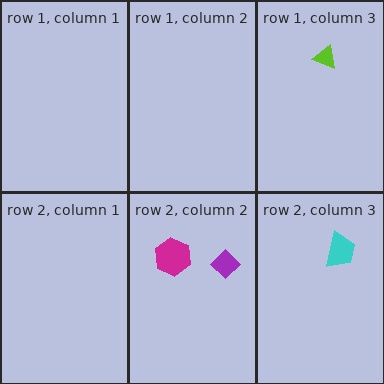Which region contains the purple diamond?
The row 2, column 2 region.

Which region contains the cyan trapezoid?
The row 2, column 3 region.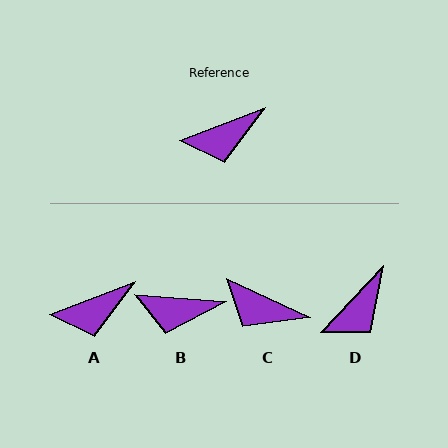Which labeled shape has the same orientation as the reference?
A.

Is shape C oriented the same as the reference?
No, it is off by about 46 degrees.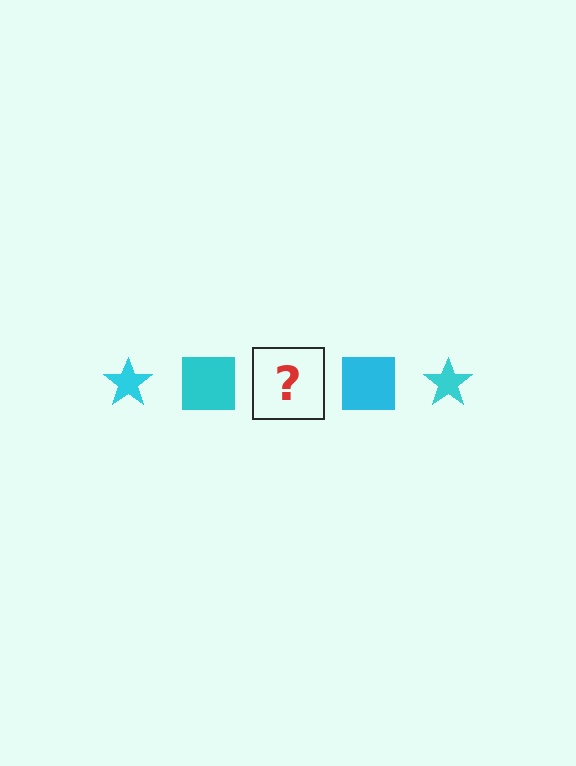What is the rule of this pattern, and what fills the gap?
The rule is that the pattern cycles through star, square shapes in cyan. The gap should be filled with a cyan star.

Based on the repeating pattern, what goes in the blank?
The blank should be a cyan star.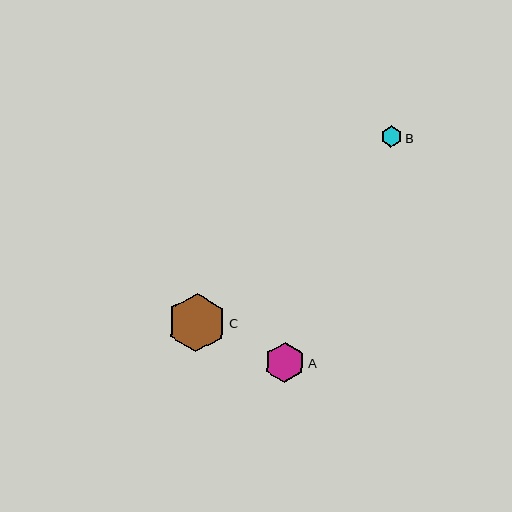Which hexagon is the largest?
Hexagon C is the largest with a size of approximately 59 pixels.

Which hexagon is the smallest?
Hexagon B is the smallest with a size of approximately 21 pixels.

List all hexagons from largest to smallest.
From largest to smallest: C, A, B.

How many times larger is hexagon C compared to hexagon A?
Hexagon C is approximately 1.5 times the size of hexagon A.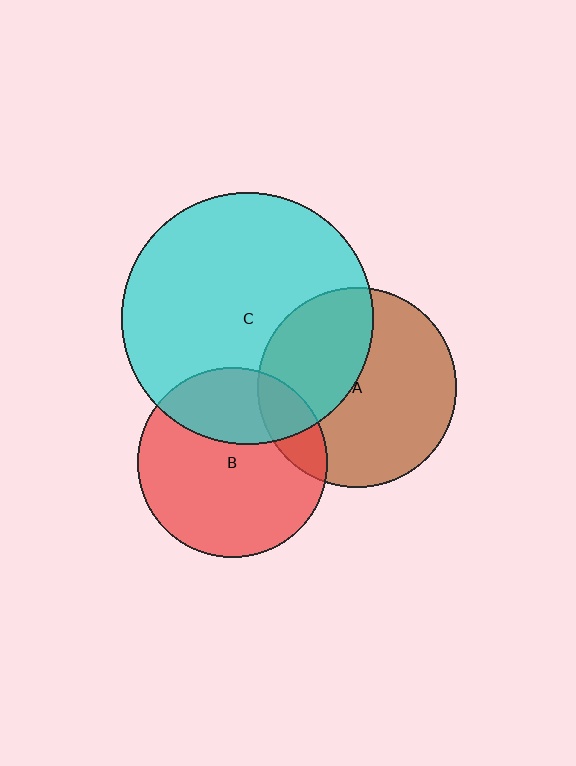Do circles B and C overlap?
Yes.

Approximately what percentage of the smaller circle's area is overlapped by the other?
Approximately 30%.